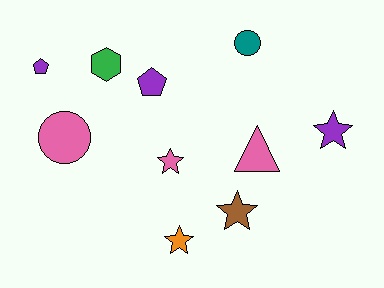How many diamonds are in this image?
There are no diamonds.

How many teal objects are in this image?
There is 1 teal object.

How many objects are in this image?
There are 10 objects.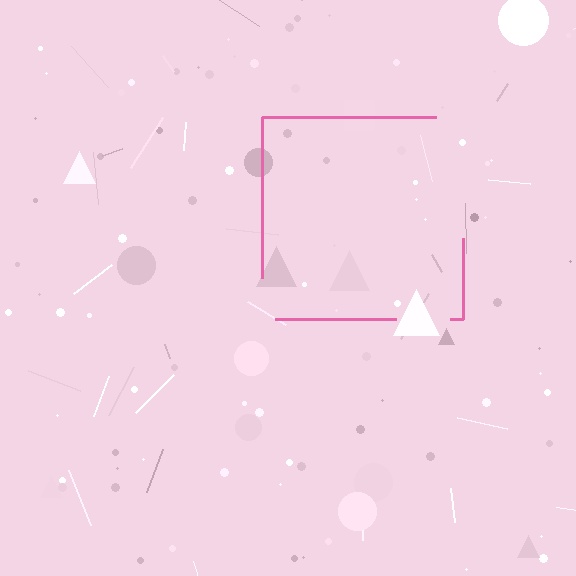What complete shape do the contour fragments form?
The contour fragments form a square.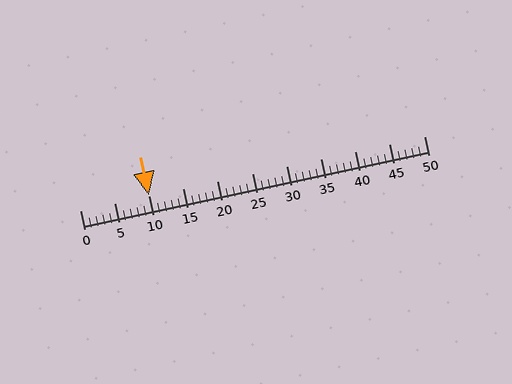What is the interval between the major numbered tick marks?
The major tick marks are spaced 5 units apart.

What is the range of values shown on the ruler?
The ruler shows values from 0 to 50.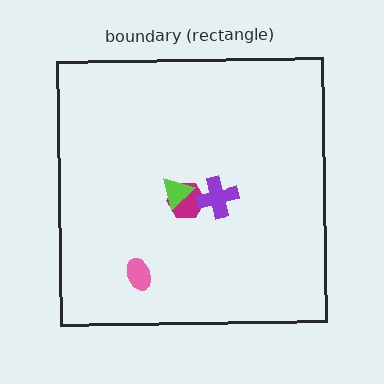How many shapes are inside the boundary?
4 inside, 0 outside.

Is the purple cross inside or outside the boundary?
Inside.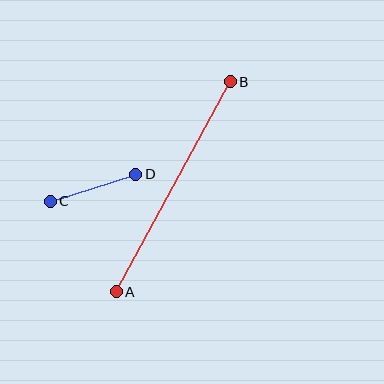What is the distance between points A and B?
The distance is approximately 239 pixels.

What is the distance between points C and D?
The distance is approximately 90 pixels.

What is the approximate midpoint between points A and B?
The midpoint is at approximately (173, 187) pixels.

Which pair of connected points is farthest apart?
Points A and B are farthest apart.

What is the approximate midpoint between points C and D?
The midpoint is at approximately (93, 188) pixels.